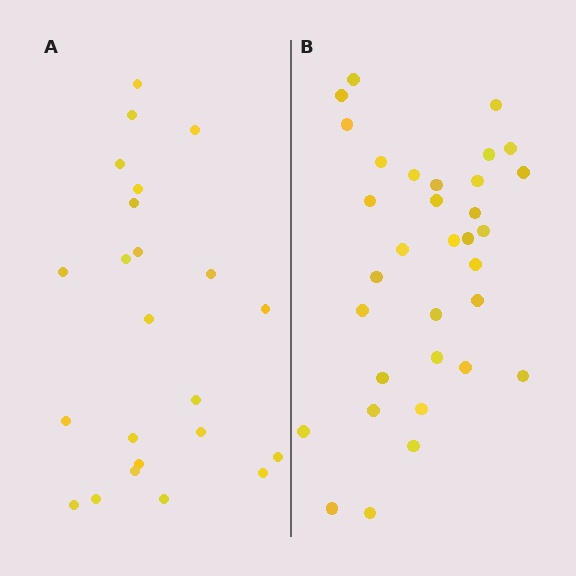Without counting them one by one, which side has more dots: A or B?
Region B (the right region) has more dots.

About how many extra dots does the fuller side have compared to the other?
Region B has roughly 10 or so more dots than region A.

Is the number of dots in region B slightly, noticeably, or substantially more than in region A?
Region B has noticeably more, but not dramatically so. The ratio is roughly 1.4 to 1.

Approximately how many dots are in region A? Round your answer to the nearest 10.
About 20 dots. (The exact count is 23, which rounds to 20.)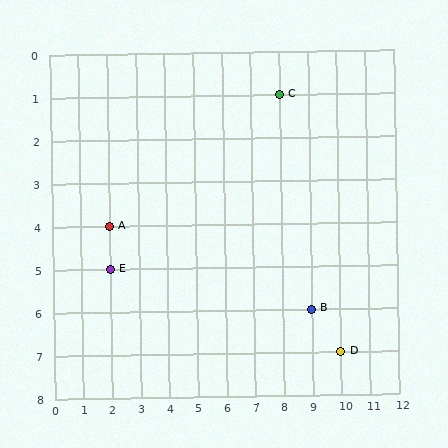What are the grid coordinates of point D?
Point D is at grid coordinates (10, 7).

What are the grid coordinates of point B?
Point B is at grid coordinates (9, 6).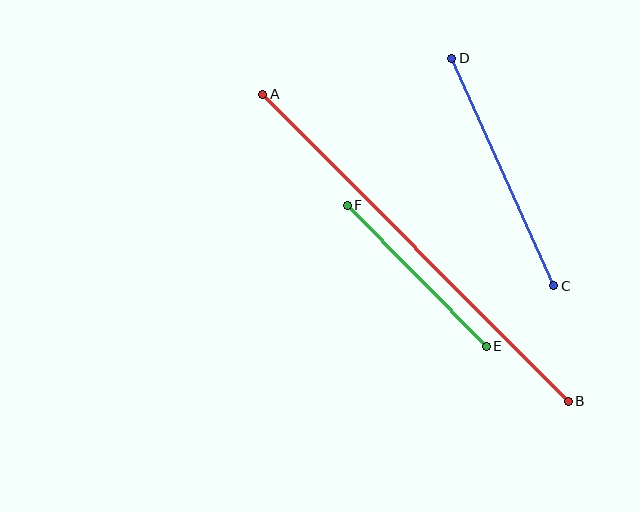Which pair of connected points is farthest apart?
Points A and B are farthest apart.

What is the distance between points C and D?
The distance is approximately 249 pixels.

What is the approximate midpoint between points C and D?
The midpoint is at approximately (503, 172) pixels.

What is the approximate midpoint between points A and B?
The midpoint is at approximately (416, 248) pixels.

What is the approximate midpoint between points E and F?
The midpoint is at approximately (417, 276) pixels.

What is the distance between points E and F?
The distance is approximately 198 pixels.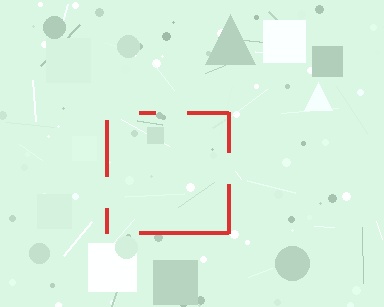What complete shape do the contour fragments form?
The contour fragments form a square.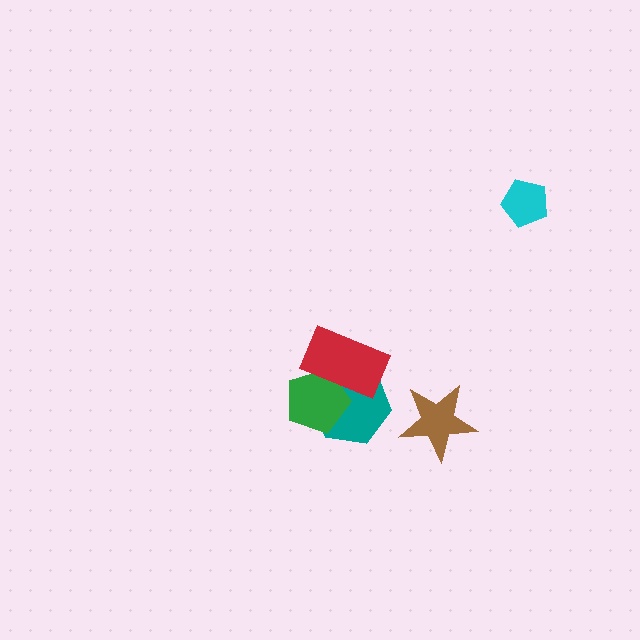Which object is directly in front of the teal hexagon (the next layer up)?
The green pentagon is directly in front of the teal hexagon.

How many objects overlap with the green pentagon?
2 objects overlap with the green pentagon.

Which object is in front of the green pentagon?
The red rectangle is in front of the green pentagon.